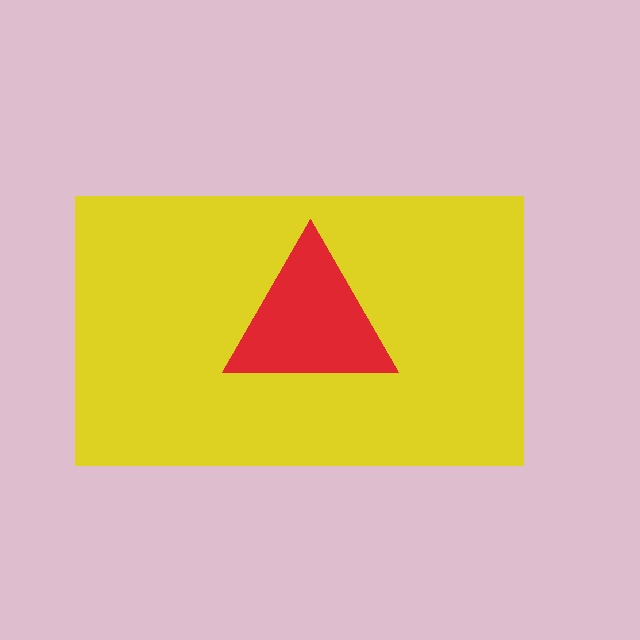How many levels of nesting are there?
2.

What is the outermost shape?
The yellow rectangle.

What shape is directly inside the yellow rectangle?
The red triangle.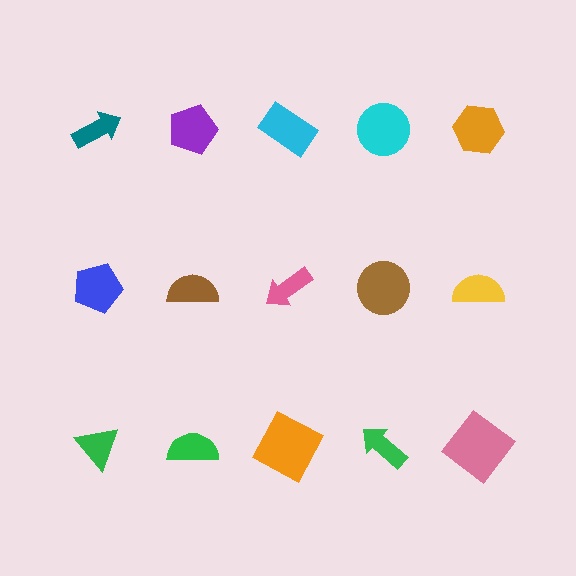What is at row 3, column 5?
A pink diamond.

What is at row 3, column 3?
An orange square.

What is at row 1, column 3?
A cyan rectangle.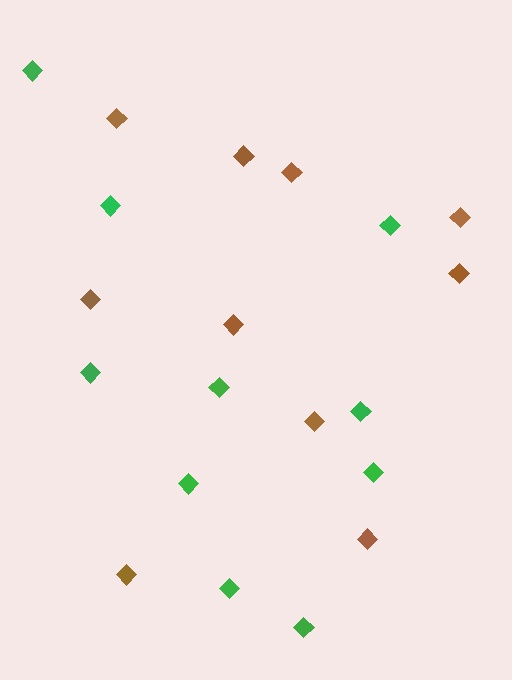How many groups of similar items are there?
There are 2 groups: one group of brown diamonds (10) and one group of green diamonds (10).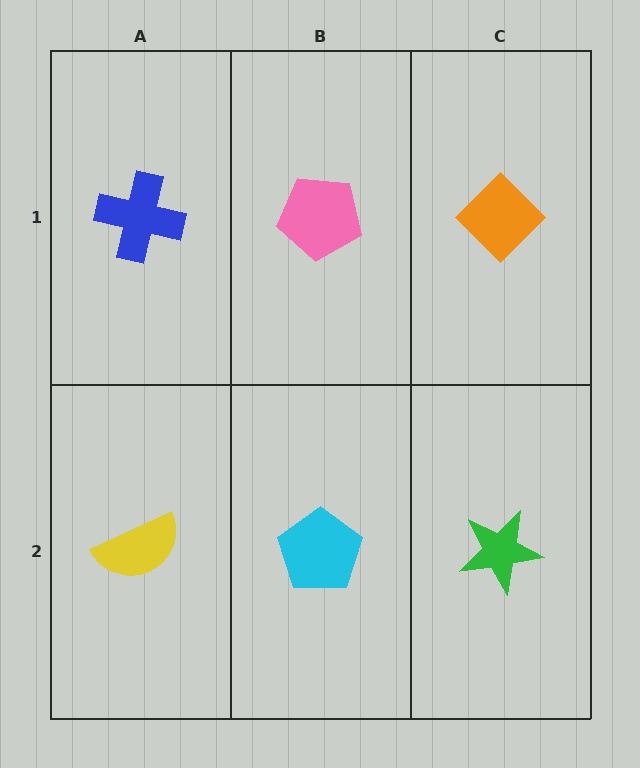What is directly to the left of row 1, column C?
A pink pentagon.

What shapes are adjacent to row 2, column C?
An orange diamond (row 1, column C), a cyan pentagon (row 2, column B).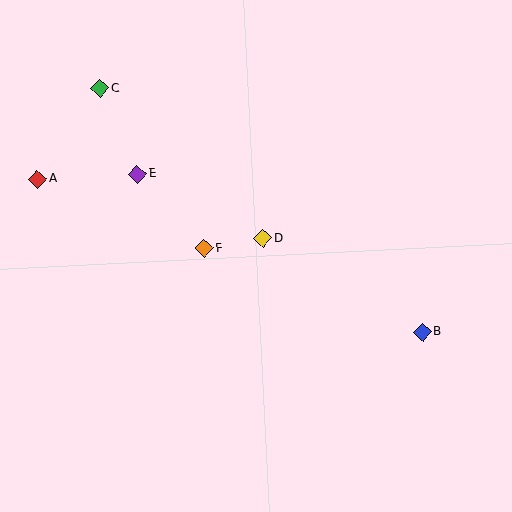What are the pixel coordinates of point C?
Point C is at (100, 88).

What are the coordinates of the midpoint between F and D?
The midpoint between F and D is at (233, 244).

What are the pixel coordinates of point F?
Point F is at (204, 249).